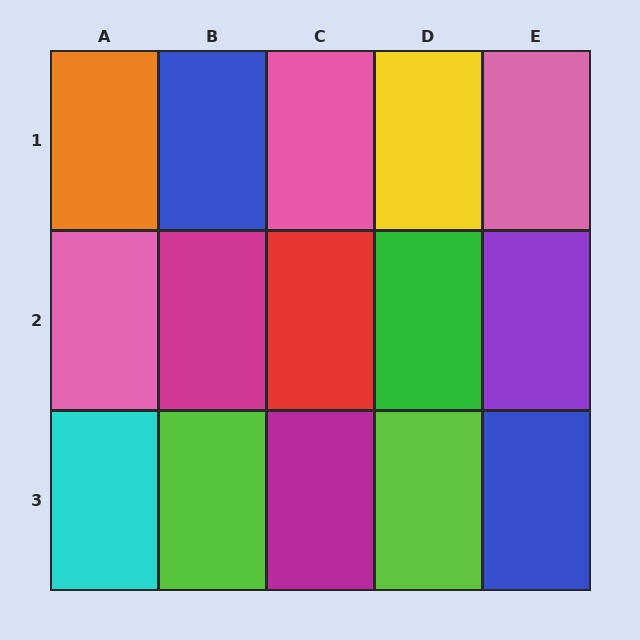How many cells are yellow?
1 cell is yellow.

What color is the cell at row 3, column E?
Blue.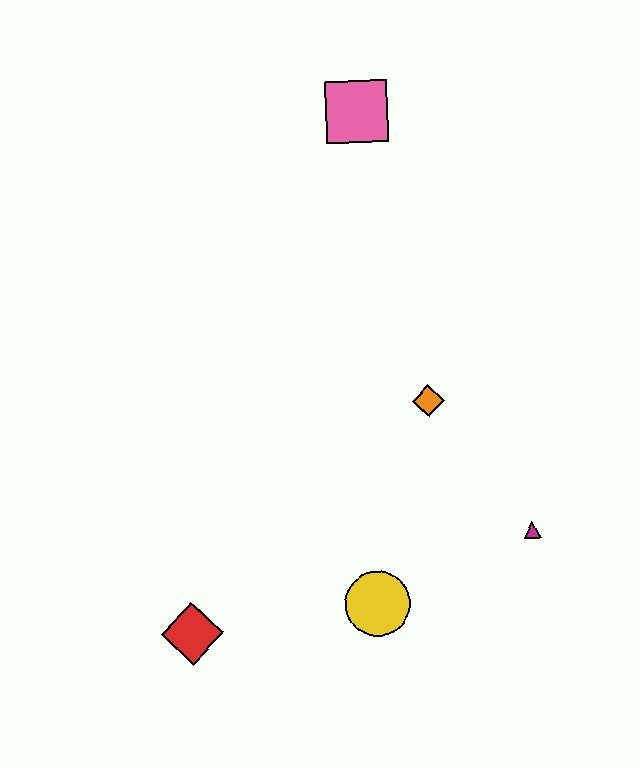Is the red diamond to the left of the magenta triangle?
Yes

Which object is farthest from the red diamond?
The pink square is farthest from the red diamond.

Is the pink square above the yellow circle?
Yes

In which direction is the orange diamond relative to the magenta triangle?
The orange diamond is above the magenta triangle.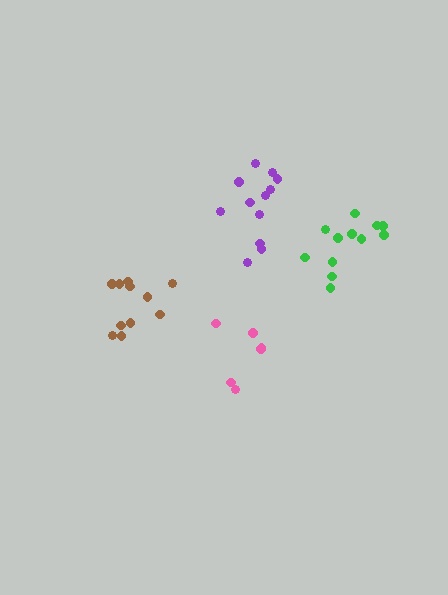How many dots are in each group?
Group 1: 12 dots, Group 2: 11 dots, Group 3: 6 dots, Group 4: 12 dots (41 total).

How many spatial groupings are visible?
There are 4 spatial groupings.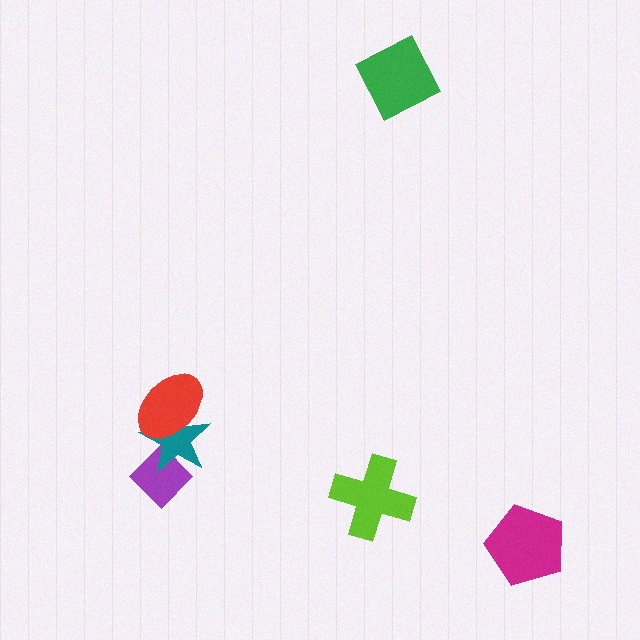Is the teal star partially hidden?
Yes, it is partially covered by another shape.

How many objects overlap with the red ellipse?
1 object overlaps with the red ellipse.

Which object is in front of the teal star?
The red ellipse is in front of the teal star.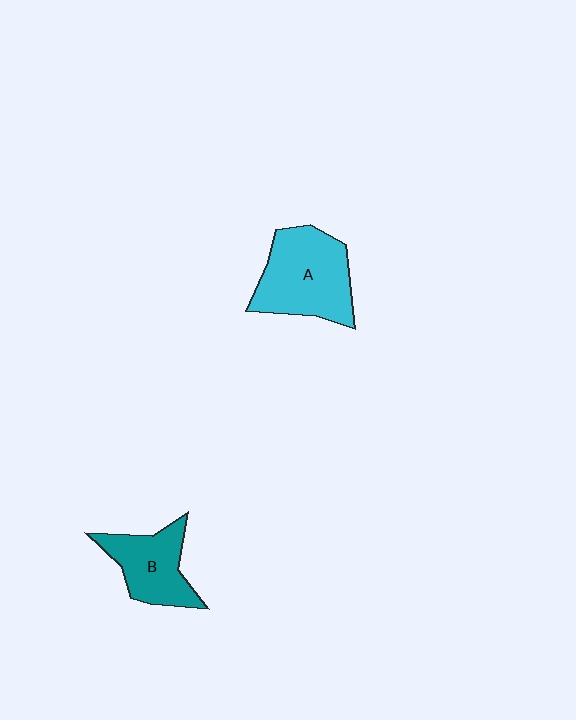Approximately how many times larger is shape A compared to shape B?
Approximately 1.4 times.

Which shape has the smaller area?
Shape B (teal).